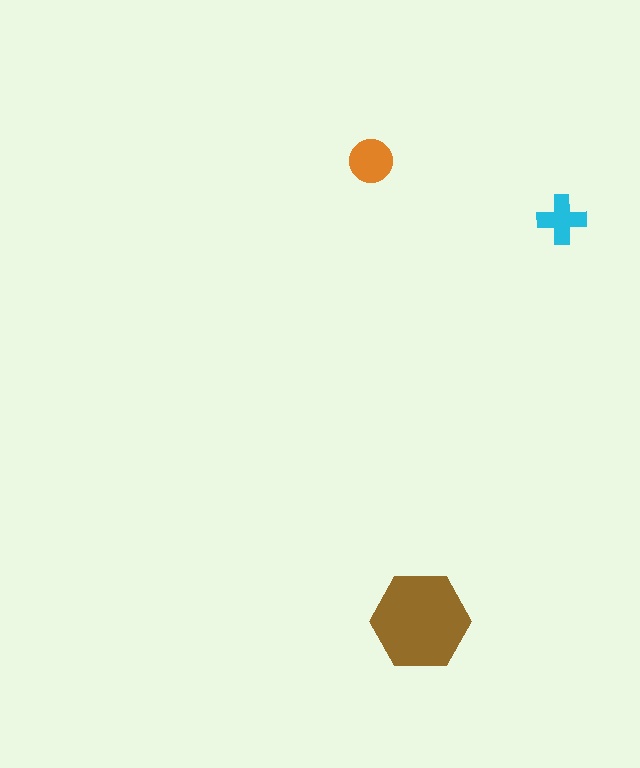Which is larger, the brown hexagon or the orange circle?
The brown hexagon.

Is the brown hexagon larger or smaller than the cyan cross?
Larger.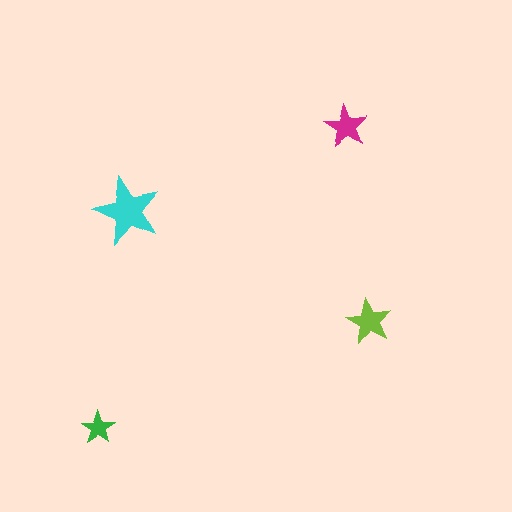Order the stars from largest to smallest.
the cyan one, the lime one, the magenta one, the green one.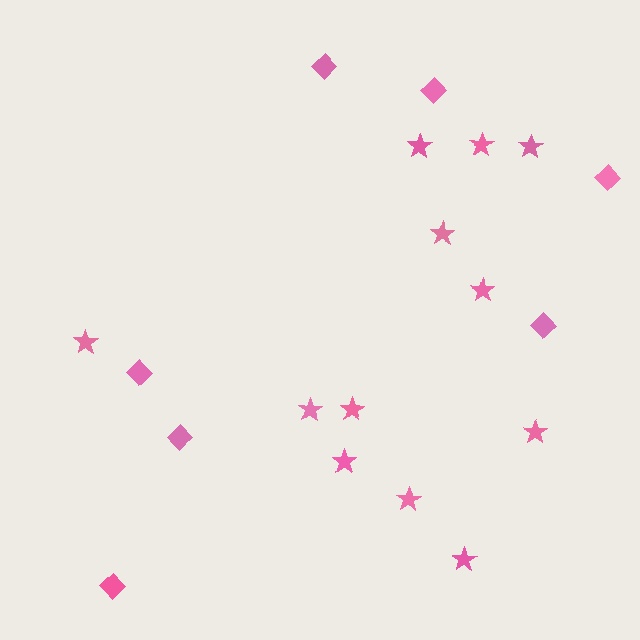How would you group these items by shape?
There are 2 groups: one group of stars (12) and one group of diamonds (7).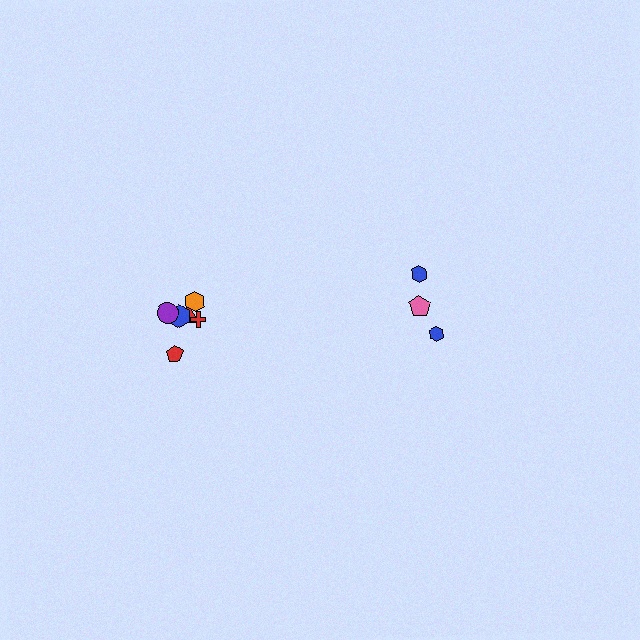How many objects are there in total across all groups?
There are 9 objects.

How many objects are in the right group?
There are 3 objects.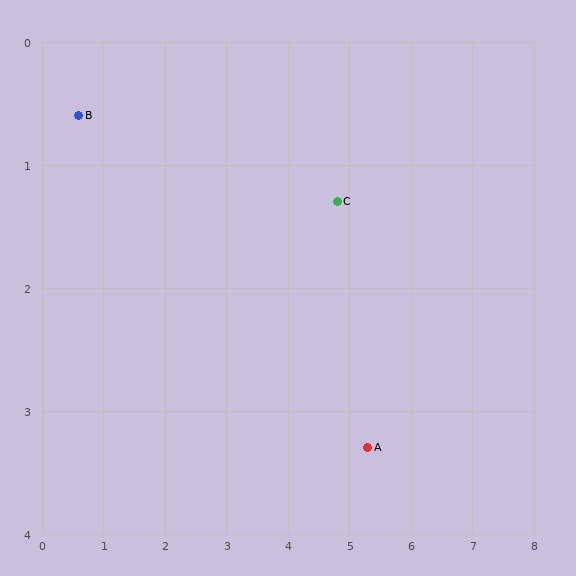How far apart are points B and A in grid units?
Points B and A are about 5.4 grid units apart.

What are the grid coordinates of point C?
Point C is at approximately (4.8, 1.3).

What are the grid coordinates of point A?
Point A is at approximately (5.3, 3.3).